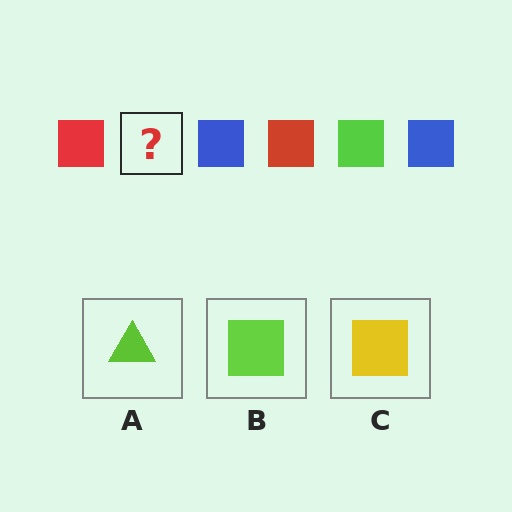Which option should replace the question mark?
Option B.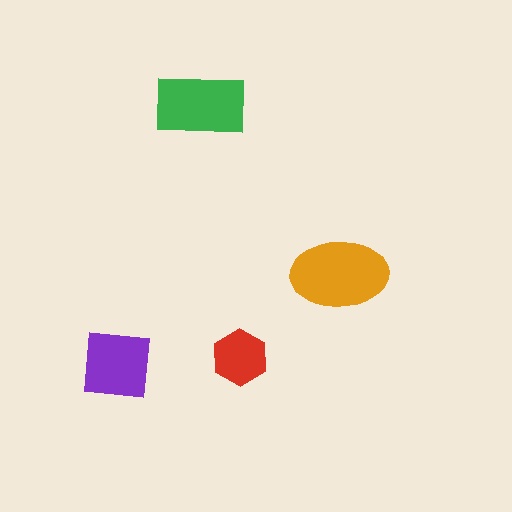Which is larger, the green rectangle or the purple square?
The green rectangle.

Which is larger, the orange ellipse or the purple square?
The orange ellipse.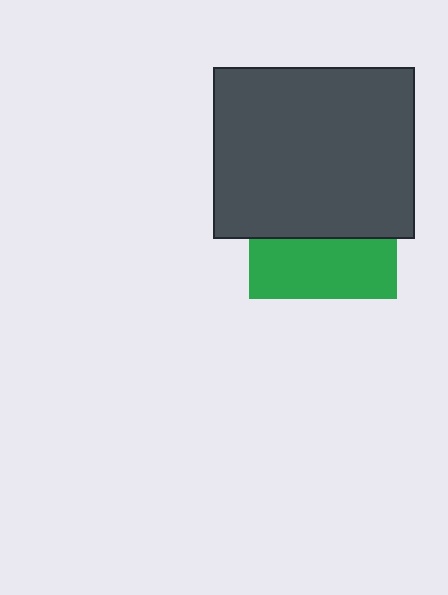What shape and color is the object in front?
The object in front is a dark gray rectangle.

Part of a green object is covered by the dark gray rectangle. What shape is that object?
It is a square.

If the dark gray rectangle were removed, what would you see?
You would see the complete green square.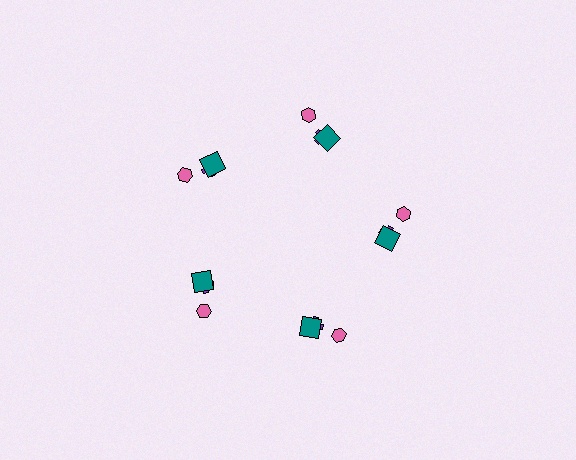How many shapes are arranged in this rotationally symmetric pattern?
There are 15 shapes, arranged in 5 groups of 3.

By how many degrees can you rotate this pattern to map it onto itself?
The pattern maps onto itself every 72 degrees of rotation.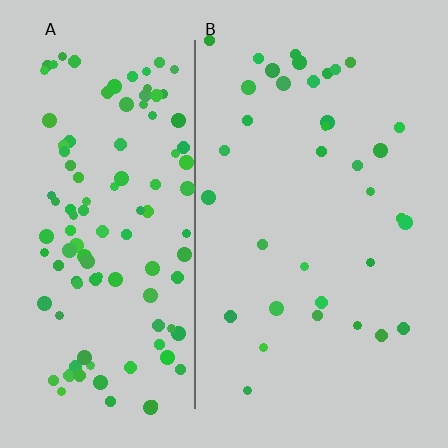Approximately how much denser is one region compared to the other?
Approximately 3.3× — region A over region B.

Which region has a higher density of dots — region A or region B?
A (the left).